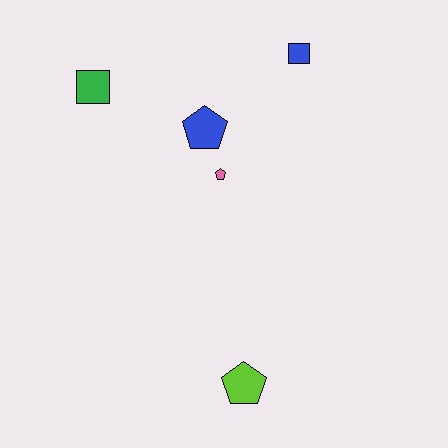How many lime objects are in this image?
There is 1 lime object.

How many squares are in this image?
There are 2 squares.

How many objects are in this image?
There are 5 objects.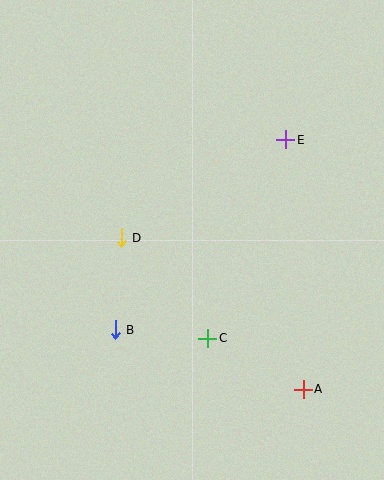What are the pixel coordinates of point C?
Point C is at (208, 338).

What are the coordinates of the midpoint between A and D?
The midpoint between A and D is at (212, 314).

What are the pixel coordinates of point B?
Point B is at (115, 330).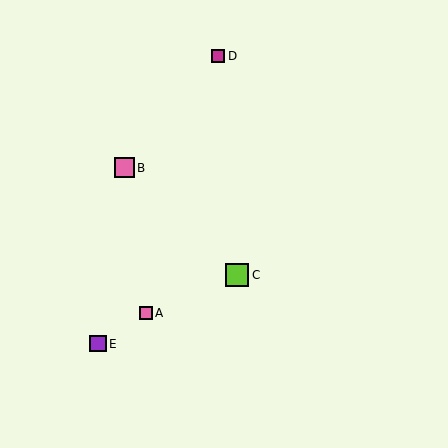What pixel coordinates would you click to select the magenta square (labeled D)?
Click at (218, 56) to select the magenta square D.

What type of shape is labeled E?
Shape E is a purple square.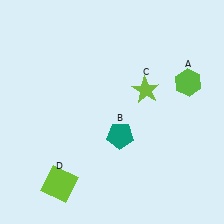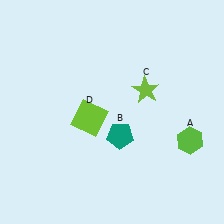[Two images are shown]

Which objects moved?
The objects that moved are: the lime hexagon (A), the lime square (D).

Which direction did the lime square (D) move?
The lime square (D) moved up.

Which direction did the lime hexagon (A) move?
The lime hexagon (A) moved down.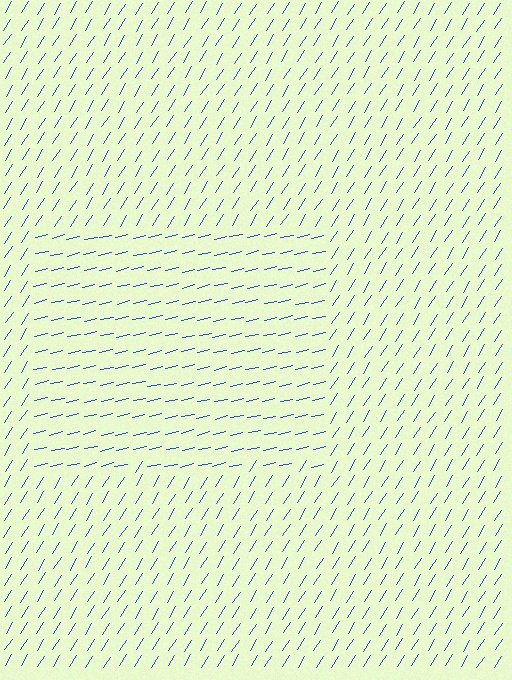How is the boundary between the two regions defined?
The boundary is defined purely by a change in line orientation (approximately 45 degrees difference). All lines are the same color and thickness.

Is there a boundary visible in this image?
Yes, there is a texture boundary formed by a change in line orientation.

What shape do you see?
I see a rectangle.